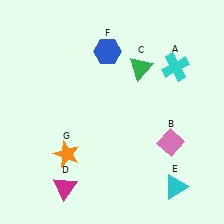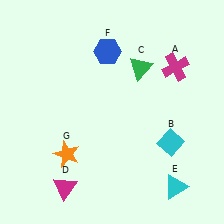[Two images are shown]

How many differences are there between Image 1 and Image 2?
There are 2 differences between the two images.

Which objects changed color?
A changed from cyan to magenta. B changed from pink to cyan.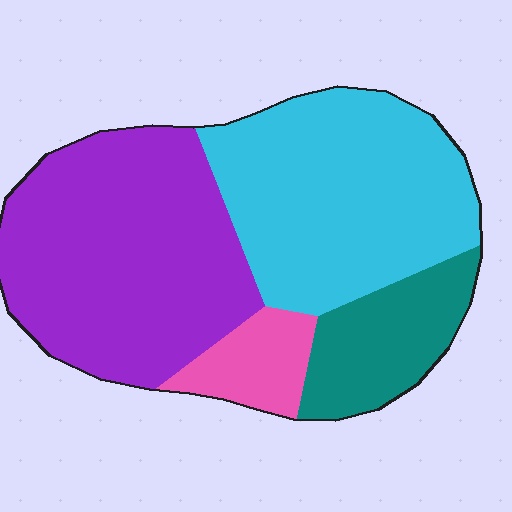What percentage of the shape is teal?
Teal covers around 15% of the shape.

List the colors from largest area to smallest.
From largest to smallest: purple, cyan, teal, pink.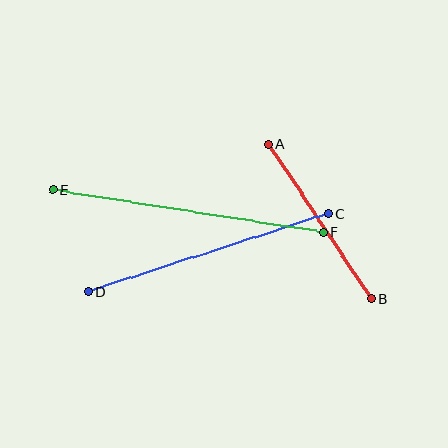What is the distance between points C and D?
The distance is approximately 253 pixels.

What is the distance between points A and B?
The distance is approximately 185 pixels.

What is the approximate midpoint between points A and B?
The midpoint is at approximately (320, 221) pixels.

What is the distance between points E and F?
The distance is approximately 273 pixels.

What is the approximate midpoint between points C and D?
The midpoint is at approximately (208, 252) pixels.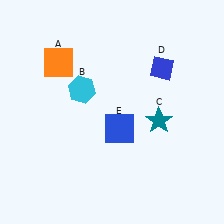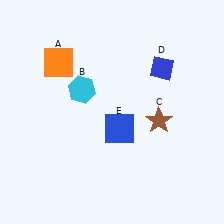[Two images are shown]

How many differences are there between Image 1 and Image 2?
There is 1 difference between the two images.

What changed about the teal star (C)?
In Image 1, C is teal. In Image 2, it changed to brown.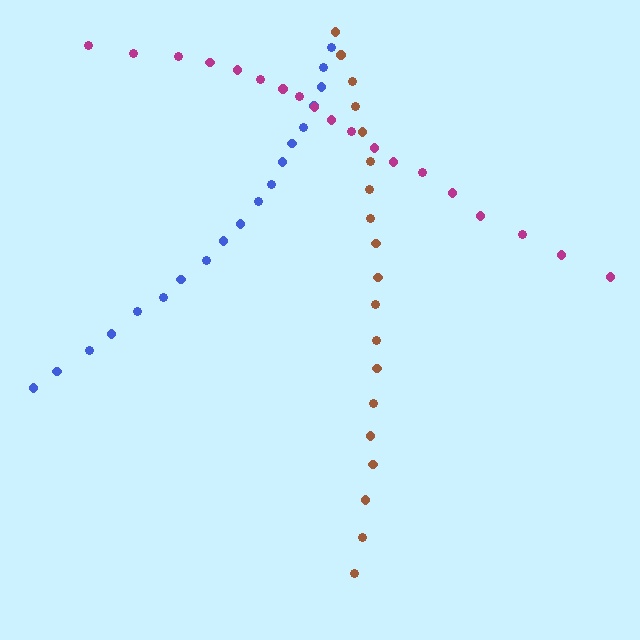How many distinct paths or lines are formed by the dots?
There are 3 distinct paths.